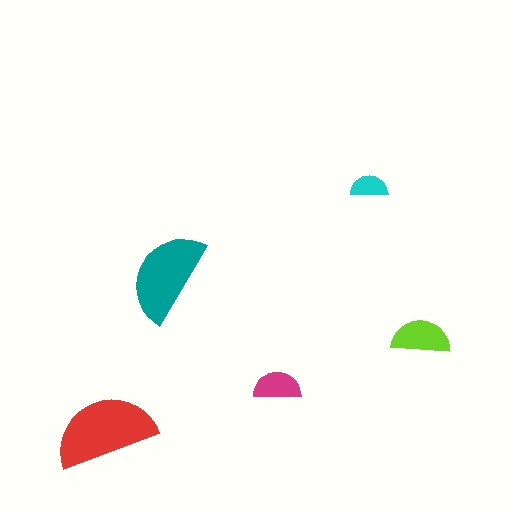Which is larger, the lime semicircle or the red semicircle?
The red one.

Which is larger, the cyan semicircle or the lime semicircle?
The lime one.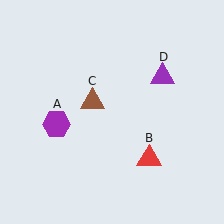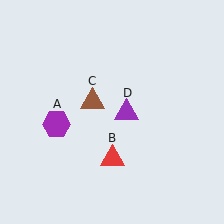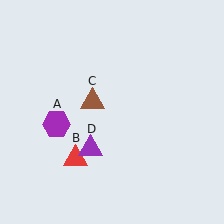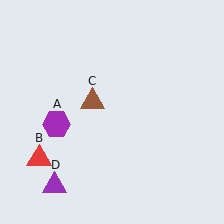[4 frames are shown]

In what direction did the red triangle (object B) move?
The red triangle (object B) moved left.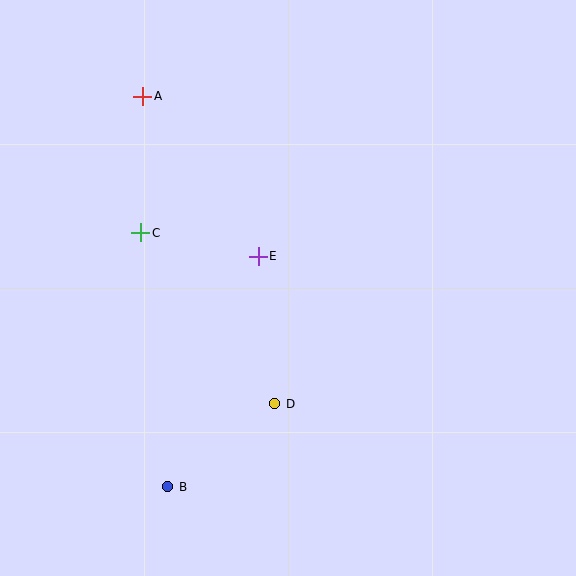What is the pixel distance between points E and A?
The distance between E and A is 198 pixels.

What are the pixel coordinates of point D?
Point D is at (275, 404).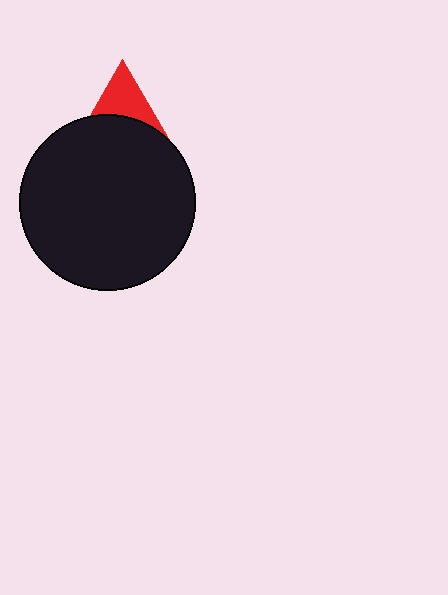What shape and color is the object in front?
The object in front is a black circle.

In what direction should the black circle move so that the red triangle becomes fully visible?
The black circle should move down. That is the shortest direction to clear the overlap and leave the red triangle fully visible.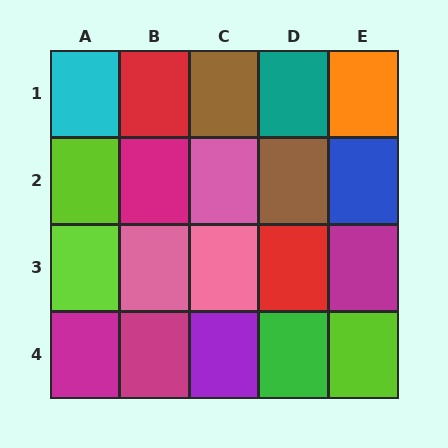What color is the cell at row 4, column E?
Lime.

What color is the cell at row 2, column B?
Magenta.